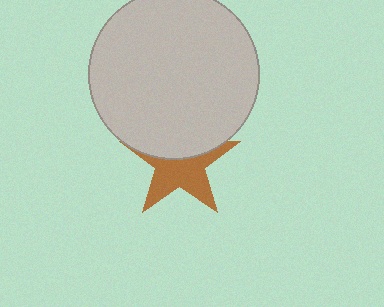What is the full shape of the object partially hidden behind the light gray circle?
The partially hidden object is a brown star.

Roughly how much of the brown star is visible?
About half of it is visible (roughly 58%).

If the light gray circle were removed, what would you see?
You would see the complete brown star.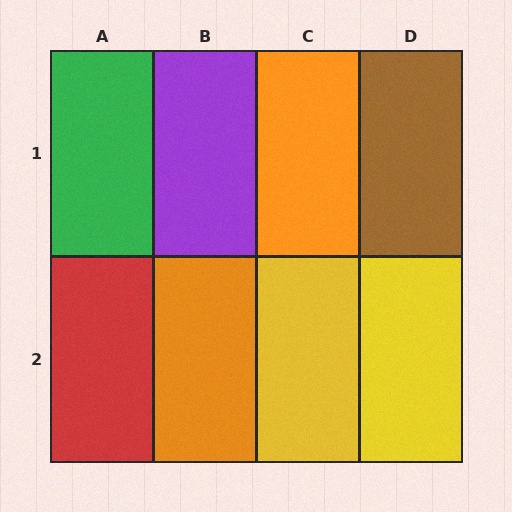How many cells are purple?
1 cell is purple.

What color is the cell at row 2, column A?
Red.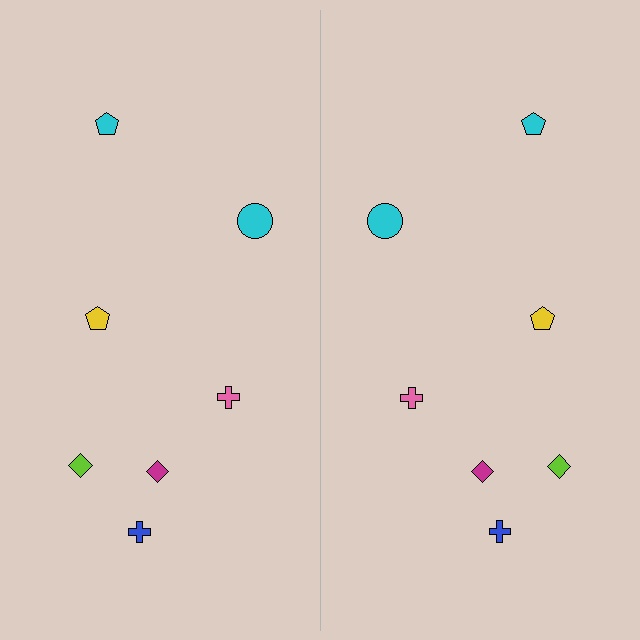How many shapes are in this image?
There are 14 shapes in this image.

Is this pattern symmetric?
Yes, this pattern has bilateral (reflection) symmetry.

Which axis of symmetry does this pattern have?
The pattern has a vertical axis of symmetry running through the center of the image.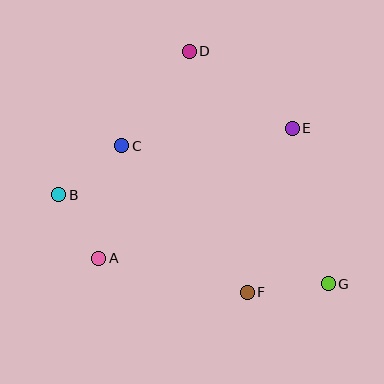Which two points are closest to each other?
Points A and B are closest to each other.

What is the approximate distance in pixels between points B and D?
The distance between B and D is approximately 194 pixels.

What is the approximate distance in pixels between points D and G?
The distance between D and G is approximately 271 pixels.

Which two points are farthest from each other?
Points B and G are farthest from each other.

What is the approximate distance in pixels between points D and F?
The distance between D and F is approximately 248 pixels.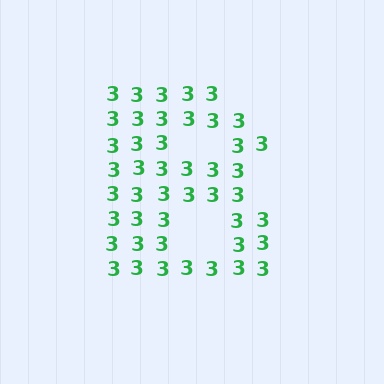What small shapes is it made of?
It is made of small digit 3's.